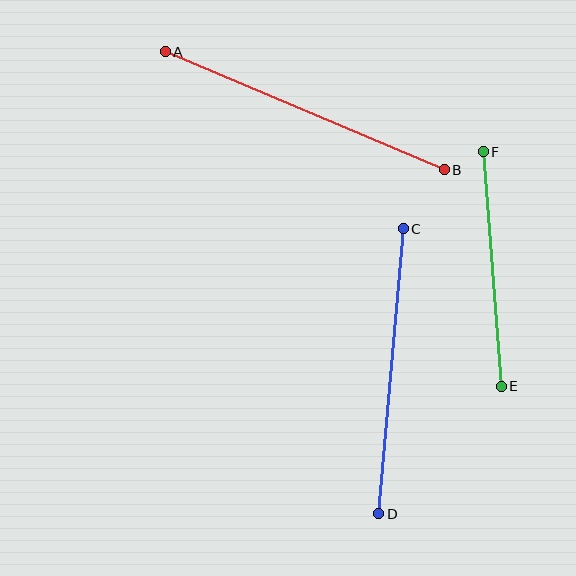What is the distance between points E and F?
The distance is approximately 235 pixels.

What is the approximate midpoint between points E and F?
The midpoint is at approximately (492, 269) pixels.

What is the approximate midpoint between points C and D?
The midpoint is at approximately (391, 371) pixels.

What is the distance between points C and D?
The distance is approximately 286 pixels.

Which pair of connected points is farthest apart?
Points A and B are farthest apart.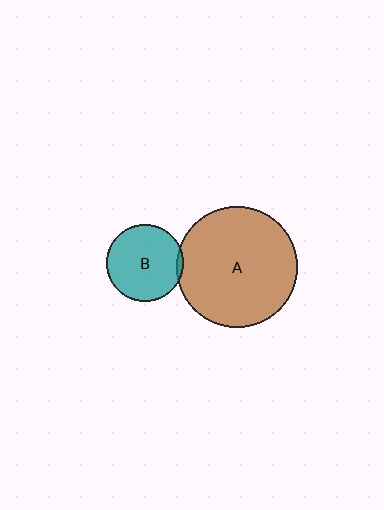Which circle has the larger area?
Circle A (brown).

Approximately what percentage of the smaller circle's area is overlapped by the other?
Approximately 5%.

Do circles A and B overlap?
Yes.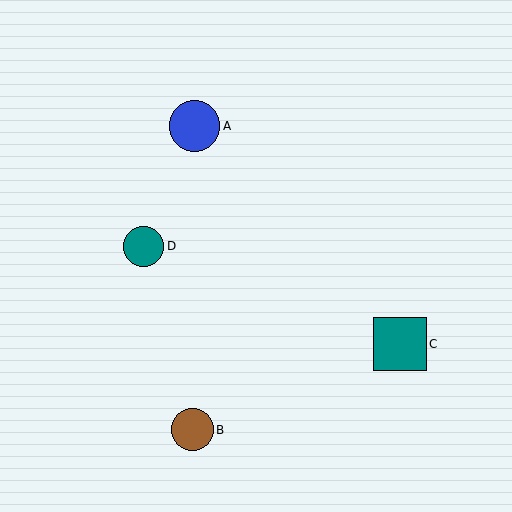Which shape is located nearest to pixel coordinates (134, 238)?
The teal circle (labeled D) at (144, 246) is nearest to that location.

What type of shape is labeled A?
Shape A is a blue circle.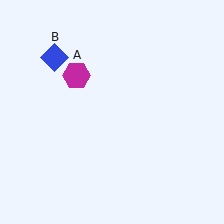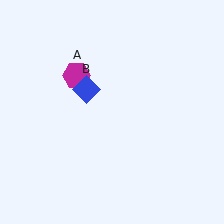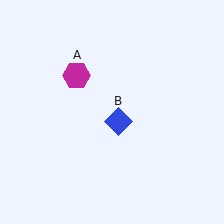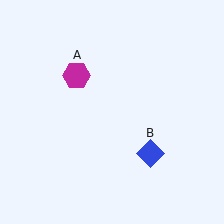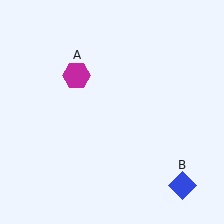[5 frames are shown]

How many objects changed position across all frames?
1 object changed position: blue diamond (object B).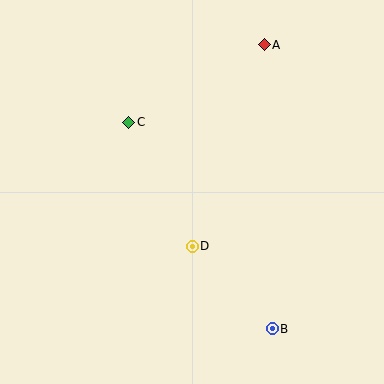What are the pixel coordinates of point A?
Point A is at (264, 45).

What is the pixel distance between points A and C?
The distance between A and C is 156 pixels.